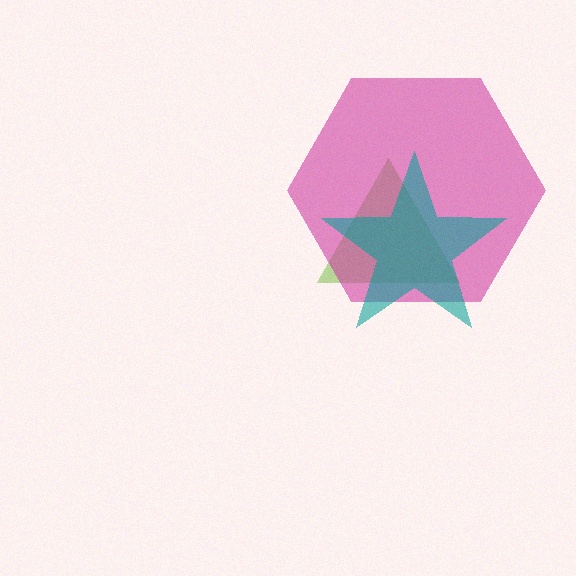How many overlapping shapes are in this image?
There are 3 overlapping shapes in the image.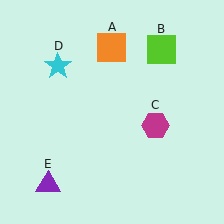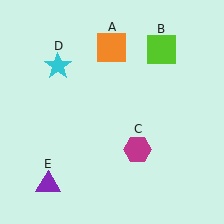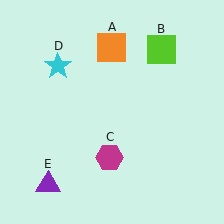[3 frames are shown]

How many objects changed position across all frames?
1 object changed position: magenta hexagon (object C).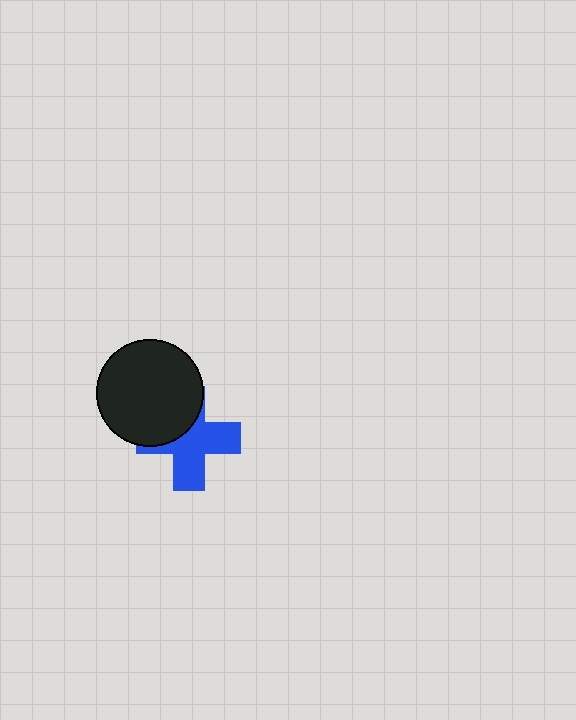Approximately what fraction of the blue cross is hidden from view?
Roughly 38% of the blue cross is hidden behind the black circle.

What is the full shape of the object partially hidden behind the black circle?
The partially hidden object is a blue cross.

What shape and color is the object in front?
The object in front is a black circle.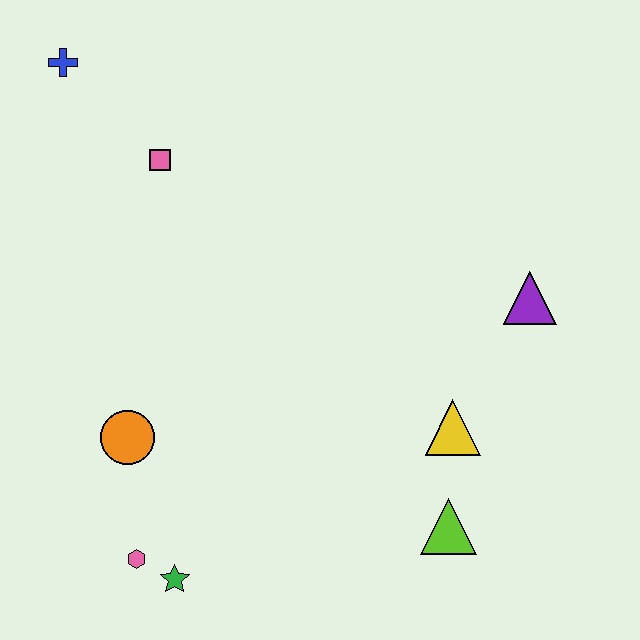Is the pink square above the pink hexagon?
Yes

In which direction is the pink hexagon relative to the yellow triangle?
The pink hexagon is to the left of the yellow triangle.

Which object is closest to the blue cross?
The pink square is closest to the blue cross.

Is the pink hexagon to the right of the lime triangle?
No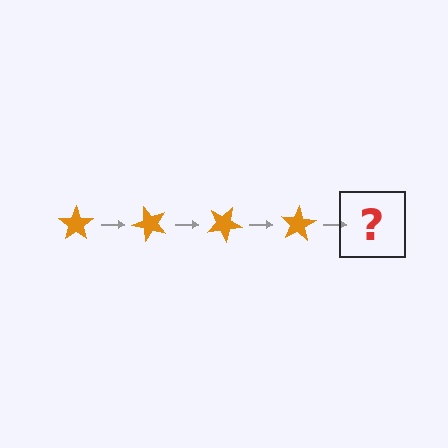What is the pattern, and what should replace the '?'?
The pattern is that the star rotates 50 degrees each step. The '?' should be an orange star rotated 200 degrees.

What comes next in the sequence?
The next element should be an orange star rotated 200 degrees.